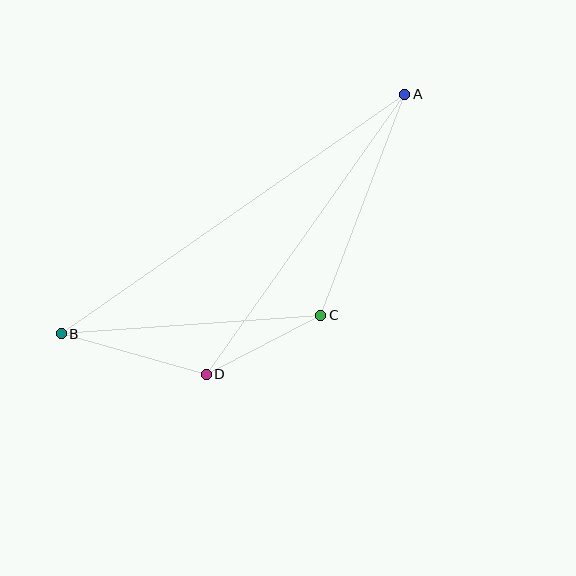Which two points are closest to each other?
Points C and D are closest to each other.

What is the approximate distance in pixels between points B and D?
The distance between B and D is approximately 151 pixels.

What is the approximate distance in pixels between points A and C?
The distance between A and C is approximately 237 pixels.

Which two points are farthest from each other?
Points A and B are farthest from each other.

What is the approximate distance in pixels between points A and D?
The distance between A and D is approximately 343 pixels.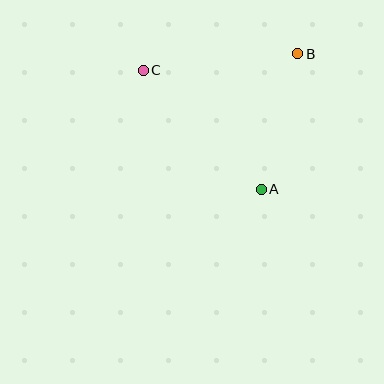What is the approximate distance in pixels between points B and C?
The distance between B and C is approximately 155 pixels.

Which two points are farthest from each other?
Points A and C are farthest from each other.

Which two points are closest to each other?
Points A and B are closest to each other.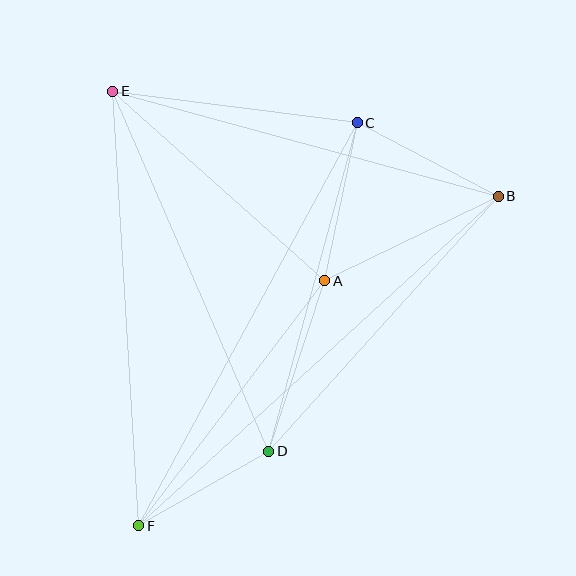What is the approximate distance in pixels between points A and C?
The distance between A and C is approximately 161 pixels.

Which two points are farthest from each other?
Points B and F are farthest from each other.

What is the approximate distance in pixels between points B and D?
The distance between B and D is approximately 343 pixels.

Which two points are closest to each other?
Points D and F are closest to each other.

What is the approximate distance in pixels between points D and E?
The distance between D and E is approximately 393 pixels.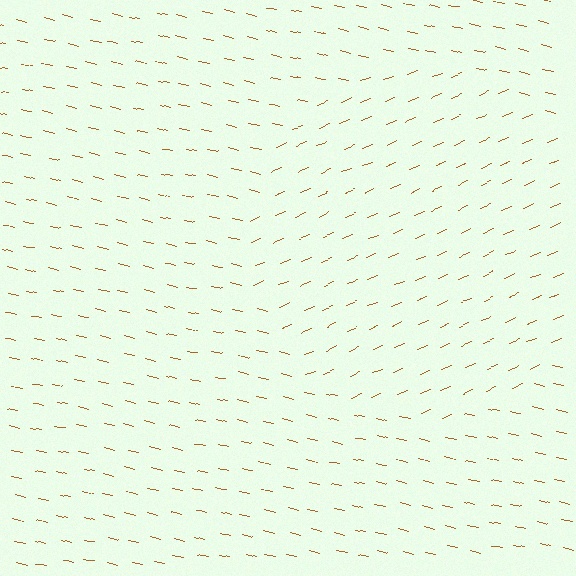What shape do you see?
I see a circle.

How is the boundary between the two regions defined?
The boundary is defined purely by a change in line orientation (approximately 36 degrees difference). All lines are the same color and thickness.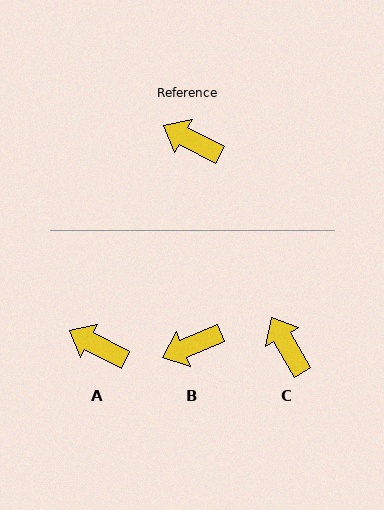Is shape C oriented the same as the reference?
No, it is off by about 33 degrees.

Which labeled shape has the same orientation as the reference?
A.